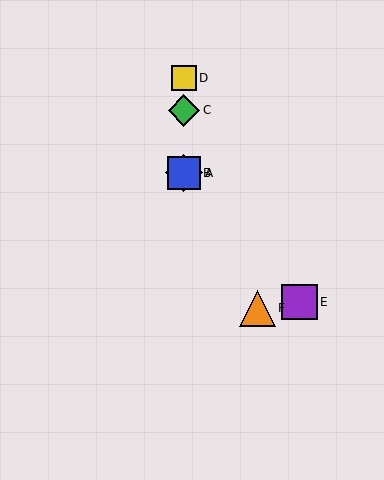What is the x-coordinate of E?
Object E is at x≈300.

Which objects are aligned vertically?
Objects A, B, C, D are aligned vertically.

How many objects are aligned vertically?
4 objects (A, B, C, D) are aligned vertically.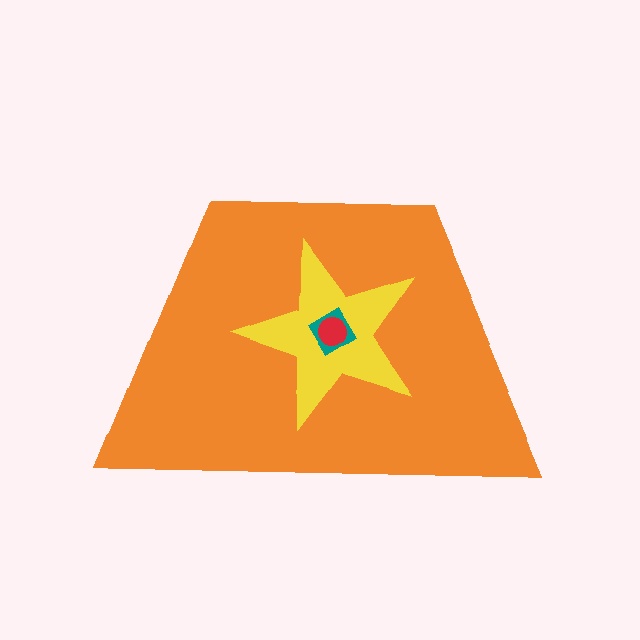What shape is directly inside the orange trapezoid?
The yellow star.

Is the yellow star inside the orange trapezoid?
Yes.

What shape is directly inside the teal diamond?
The red circle.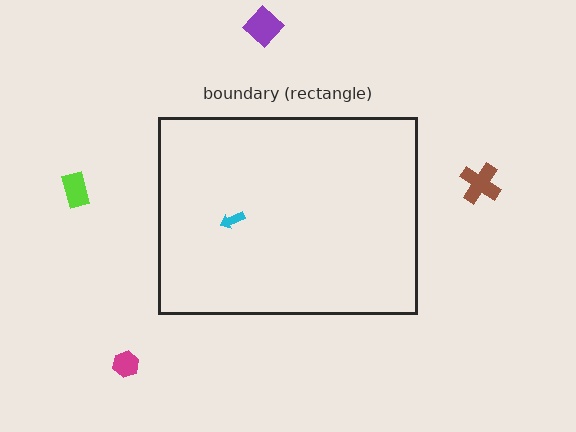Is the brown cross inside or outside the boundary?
Outside.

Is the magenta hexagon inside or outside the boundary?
Outside.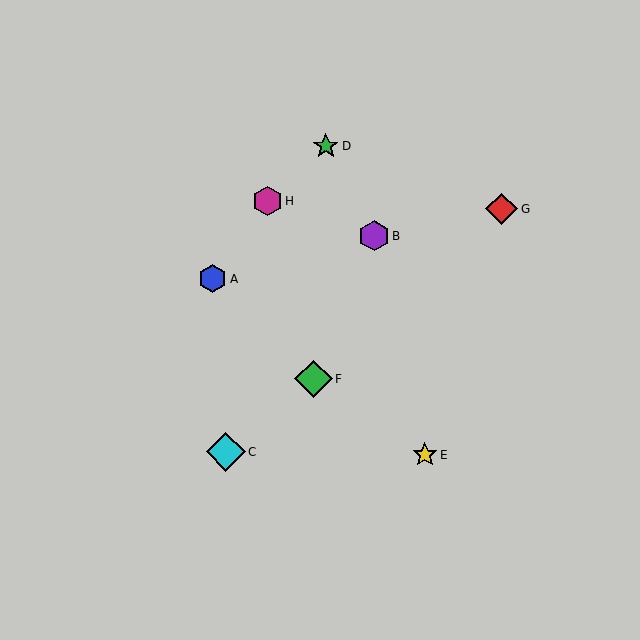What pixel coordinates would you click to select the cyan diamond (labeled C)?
Click at (226, 452) to select the cyan diamond C.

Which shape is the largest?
The cyan diamond (labeled C) is the largest.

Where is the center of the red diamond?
The center of the red diamond is at (502, 209).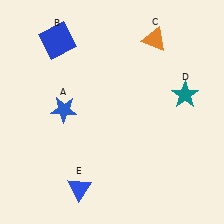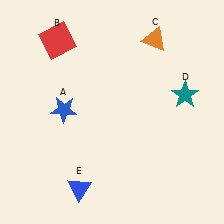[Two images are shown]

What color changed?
The square (B) changed from blue in Image 1 to red in Image 2.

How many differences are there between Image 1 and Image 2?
There is 1 difference between the two images.